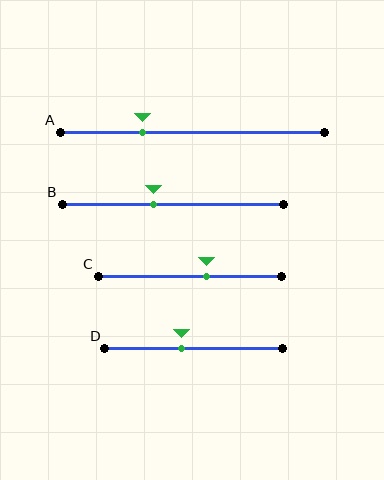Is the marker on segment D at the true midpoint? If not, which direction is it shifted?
No, the marker on segment D is shifted to the left by about 7% of the segment length.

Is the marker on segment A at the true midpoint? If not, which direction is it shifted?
No, the marker on segment A is shifted to the left by about 19% of the segment length.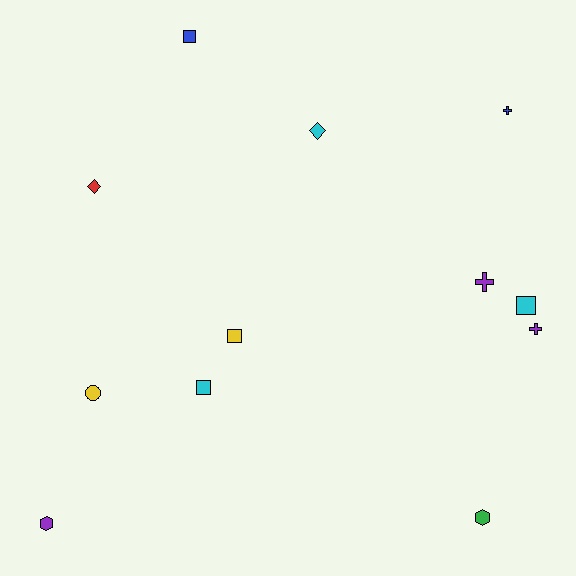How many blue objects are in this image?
There are 2 blue objects.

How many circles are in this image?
There is 1 circle.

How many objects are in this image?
There are 12 objects.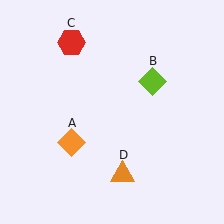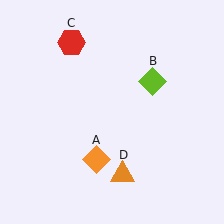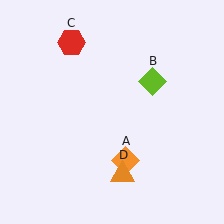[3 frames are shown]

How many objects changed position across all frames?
1 object changed position: orange diamond (object A).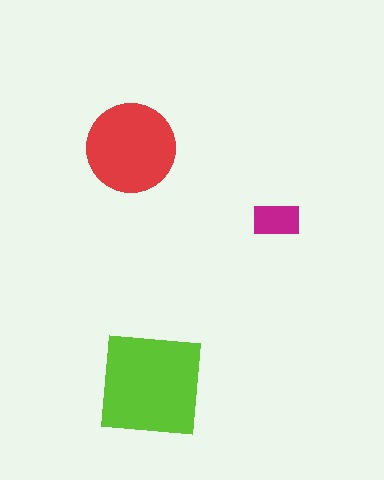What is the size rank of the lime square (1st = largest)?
1st.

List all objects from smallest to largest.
The magenta rectangle, the red circle, the lime square.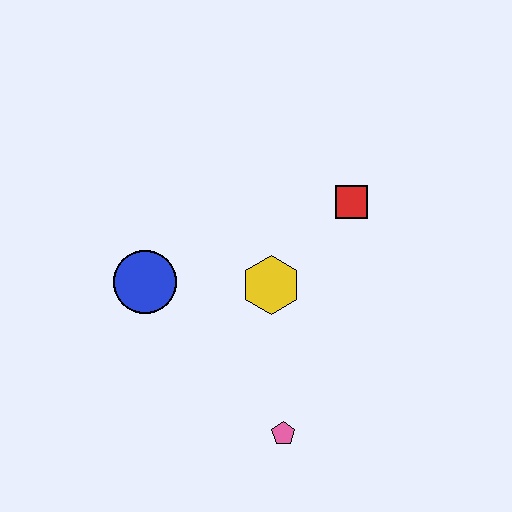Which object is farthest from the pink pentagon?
The red square is farthest from the pink pentagon.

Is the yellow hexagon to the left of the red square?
Yes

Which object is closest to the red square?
The yellow hexagon is closest to the red square.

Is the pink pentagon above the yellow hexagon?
No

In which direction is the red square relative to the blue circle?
The red square is to the right of the blue circle.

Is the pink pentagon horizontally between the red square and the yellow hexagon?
Yes